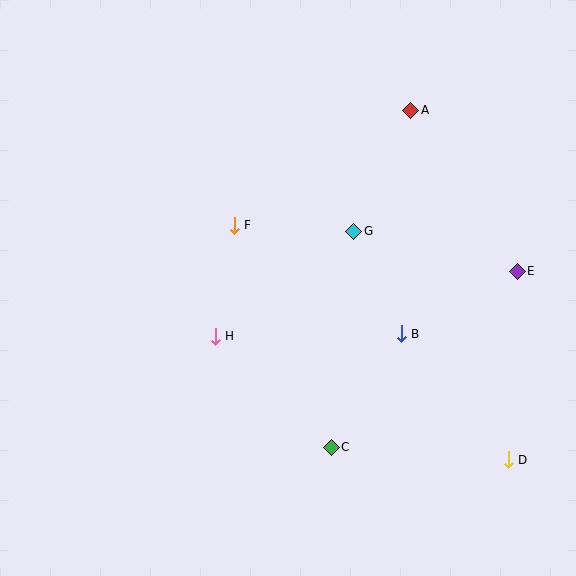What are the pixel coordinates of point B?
Point B is at (401, 334).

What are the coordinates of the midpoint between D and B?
The midpoint between D and B is at (455, 397).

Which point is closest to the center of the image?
Point F at (234, 225) is closest to the center.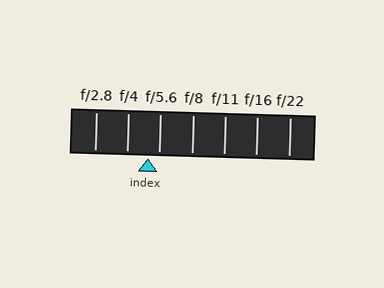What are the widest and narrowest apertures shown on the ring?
The widest aperture shown is f/2.8 and the narrowest is f/22.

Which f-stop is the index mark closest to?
The index mark is closest to f/5.6.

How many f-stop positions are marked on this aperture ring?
There are 7 f-stop positions marked.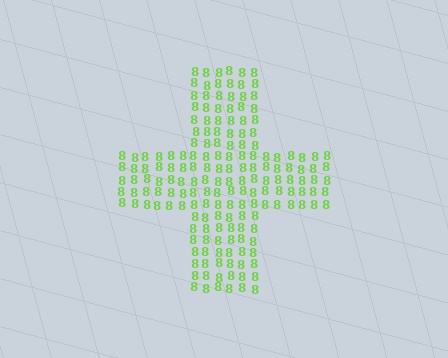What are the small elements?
The small elements are digit 8's.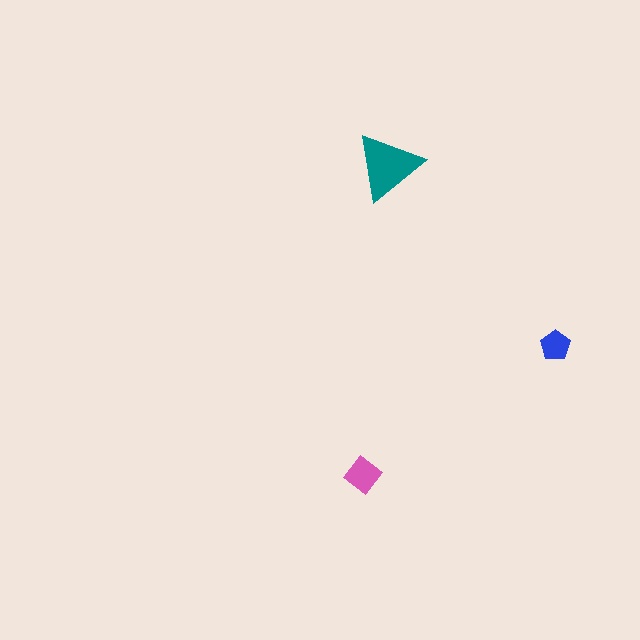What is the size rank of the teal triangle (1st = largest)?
1st.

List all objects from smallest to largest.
The blue pentagon, the pink diamond, the teal triangle.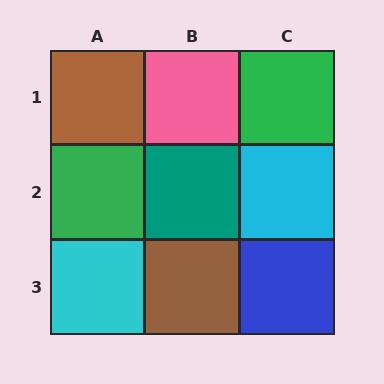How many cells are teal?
1 cell is teal.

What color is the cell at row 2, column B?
Teal.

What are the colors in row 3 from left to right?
Cyan, brown, blue.